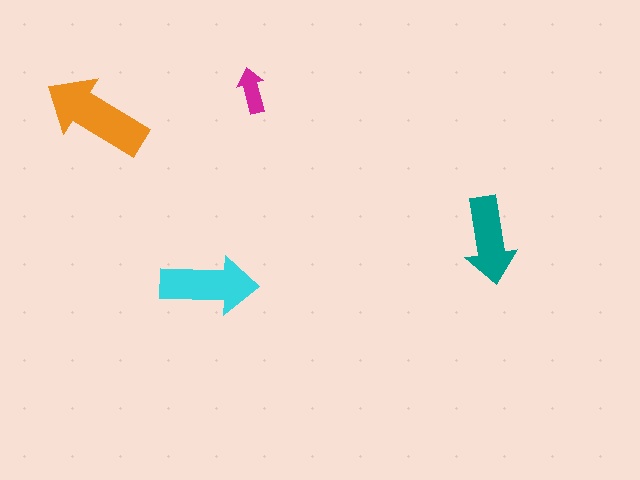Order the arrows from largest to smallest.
the orange one, the cyan one, the teal one, the magenta one.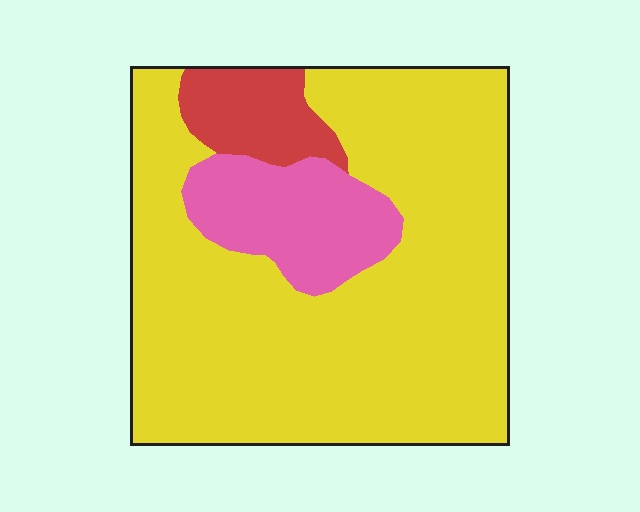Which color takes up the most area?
Yellow, at roughly 75%.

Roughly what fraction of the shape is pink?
Pink takes up less than a quarter of the shape.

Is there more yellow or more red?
Yellow.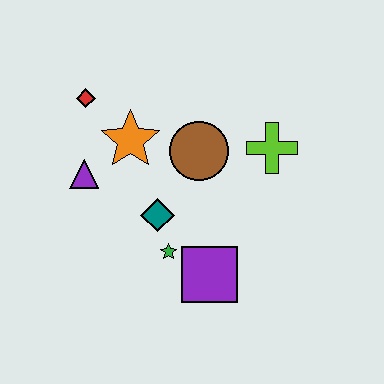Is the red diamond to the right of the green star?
No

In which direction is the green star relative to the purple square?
The green star is to the left of the purple square.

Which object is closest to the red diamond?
The orange star is closest to the red diamond.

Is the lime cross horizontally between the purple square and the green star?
No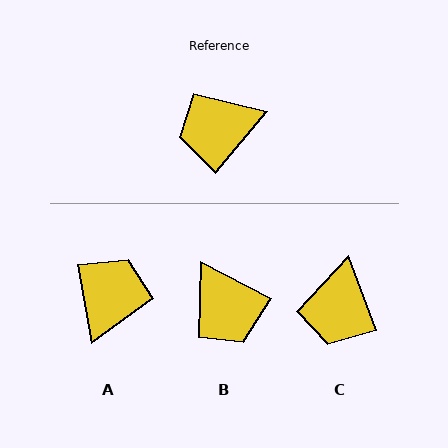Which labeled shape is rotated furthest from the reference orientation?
A, about 130 degrees away.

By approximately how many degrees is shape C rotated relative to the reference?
Approximately 61 degrees counter-clockwise.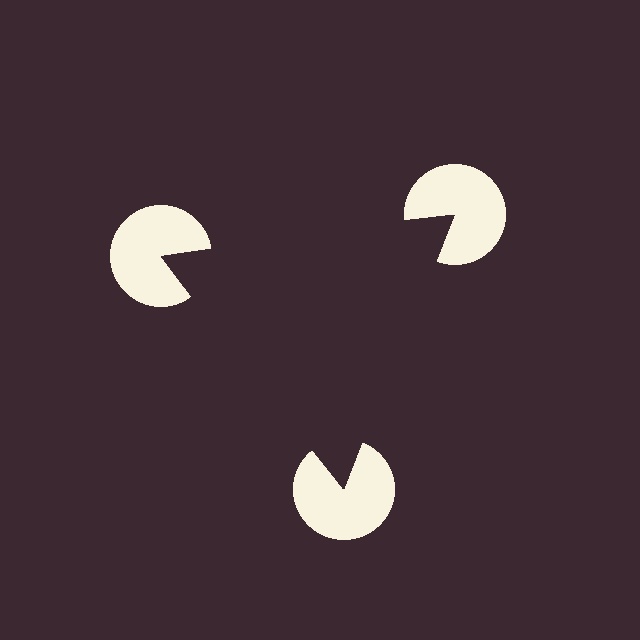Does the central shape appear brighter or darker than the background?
It typically appears slightly darker than the background, even though no actual brightness change is drawn.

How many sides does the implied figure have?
3 sides.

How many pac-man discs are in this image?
There are 3 — one at each vertex of the illusory triangle.